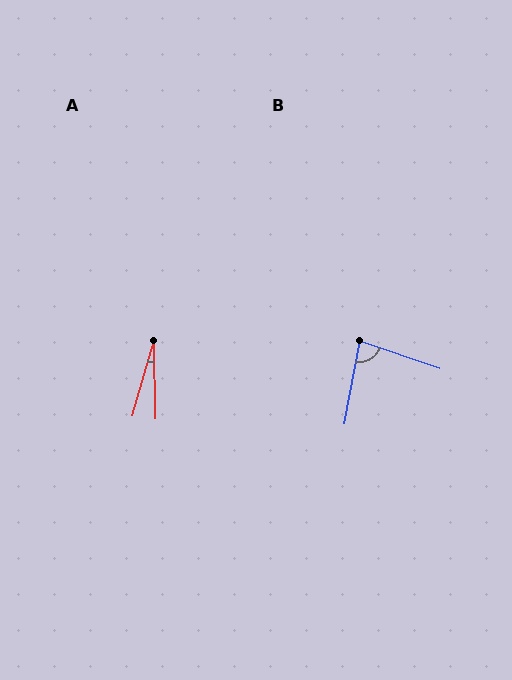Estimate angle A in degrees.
Approximately 17 degrees.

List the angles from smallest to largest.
A (17°), B (82°).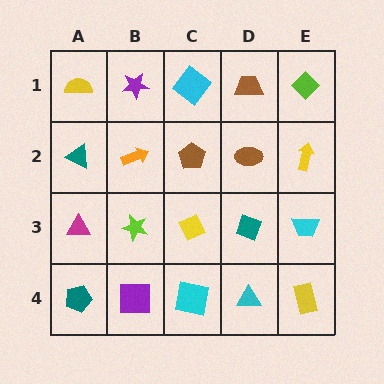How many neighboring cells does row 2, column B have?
4.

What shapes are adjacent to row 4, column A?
A magenta triangle (row 3, column A), a purple square (row 4, column B).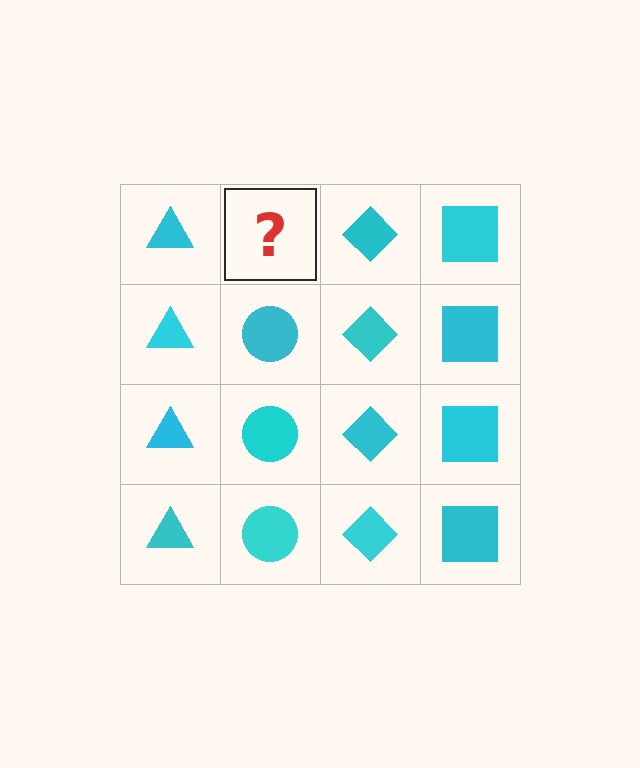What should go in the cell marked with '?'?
The missing cell should contain a cyan circle.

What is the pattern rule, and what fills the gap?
The rule is that each column has a consistent shape. The gap should be filled with a cyan circle.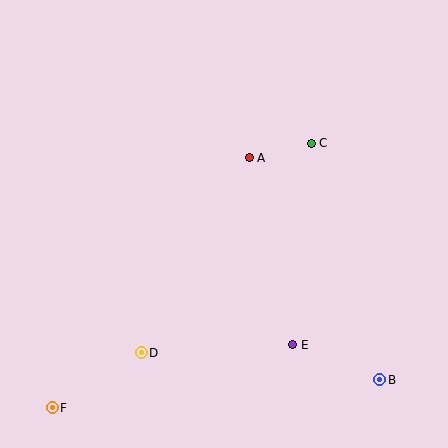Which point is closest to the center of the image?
Point A at (249, 158) is closest to the center.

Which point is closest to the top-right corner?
Point C is closest to the top-right corner.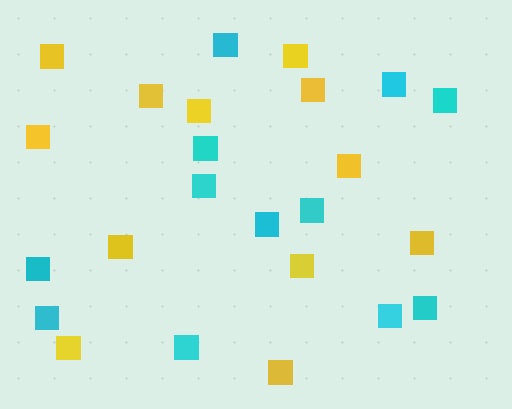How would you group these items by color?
There are 2 groups: one group of cyan squares (12) and one group of yellow squares (12).